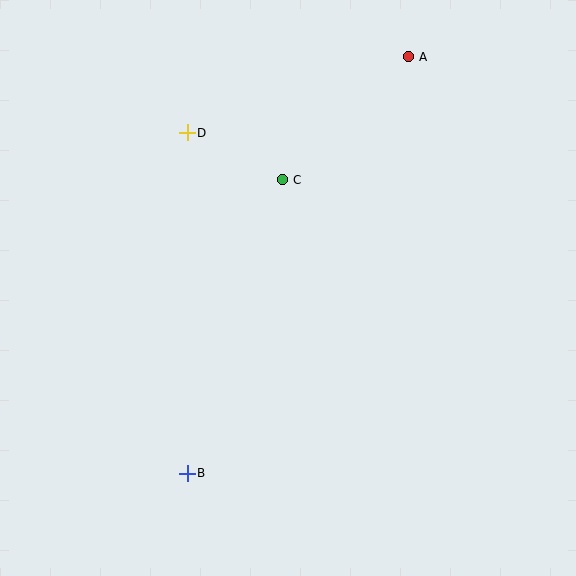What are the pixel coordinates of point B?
Point B is at (187, 473).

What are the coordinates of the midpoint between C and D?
The midpoint between C and D is at (235, 156).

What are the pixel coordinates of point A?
Point A is at (409, 57).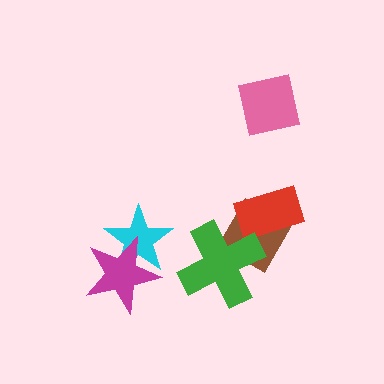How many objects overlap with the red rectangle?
1 object overlaps with the red rectangle.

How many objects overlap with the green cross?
1 object overlaps with the green cross.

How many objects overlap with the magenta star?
1 object overlaps with the magenta star.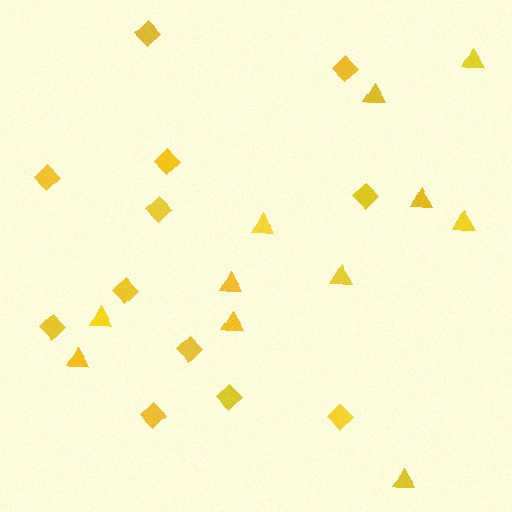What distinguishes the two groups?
There are 2 groups: one group of diamonds (12) and one group of triangles (11).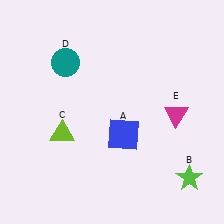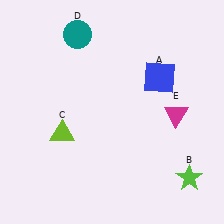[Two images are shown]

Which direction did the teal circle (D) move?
The teal circle (D) moved up.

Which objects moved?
The objects that moved are: the blue square (A), the teal circle (D).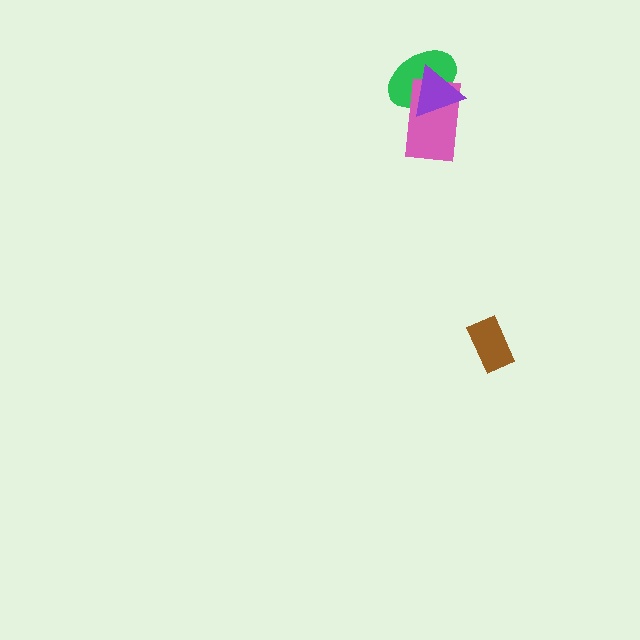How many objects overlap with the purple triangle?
2 objects overlap with the purple triangle.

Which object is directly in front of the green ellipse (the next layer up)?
The pink rectangle is directly in front of the green ellipse.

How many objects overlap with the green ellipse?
2 objects overlap with the green ellipse.